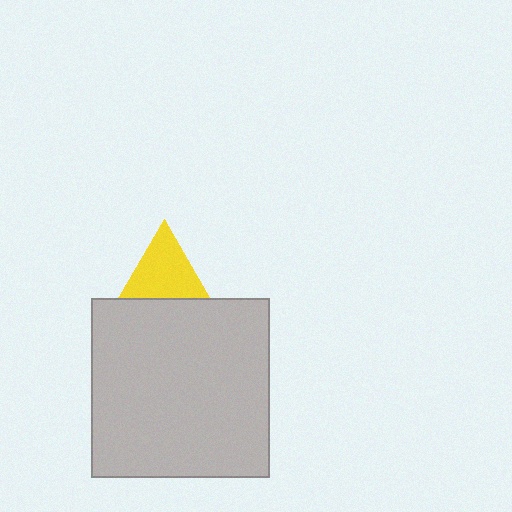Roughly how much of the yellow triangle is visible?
About half of it is visible (roughly 47%).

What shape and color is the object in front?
The object in front is a light gray square.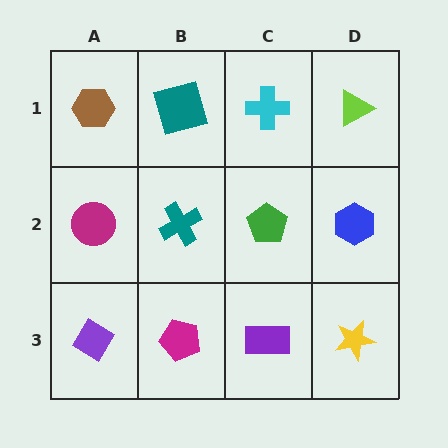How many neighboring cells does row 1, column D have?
2.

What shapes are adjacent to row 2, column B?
A teal square (row 1, column B), a magenta pentagon (row 3, column B), a magenta circle (row 2, column A), a green pentagon (row 2, column C).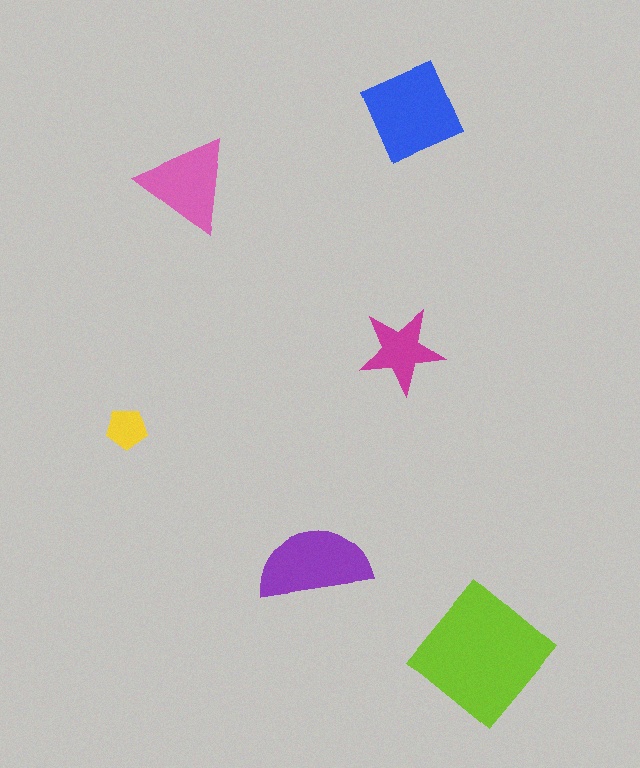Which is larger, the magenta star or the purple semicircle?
The purple semicircle.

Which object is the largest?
The lime diamond.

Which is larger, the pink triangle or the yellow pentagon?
The pink triangle.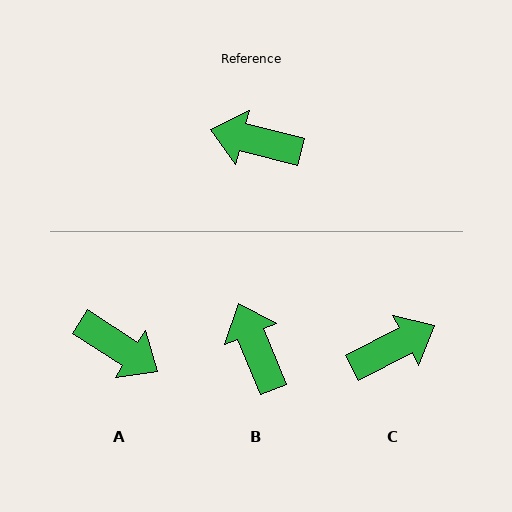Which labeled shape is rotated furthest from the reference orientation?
A, about 161 degrees away.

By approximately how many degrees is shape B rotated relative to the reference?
Approximately 54 degrees clockwise.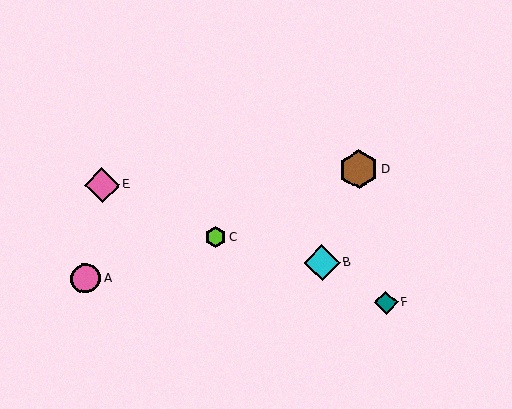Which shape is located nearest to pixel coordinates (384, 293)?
The teal diamond (labeled F) at (386, 303) is nearest to that location.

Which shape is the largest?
The brown hexagon (labeled D) is the largest.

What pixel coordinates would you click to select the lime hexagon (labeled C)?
Click at (215, 237) to select the lime hexagon C.